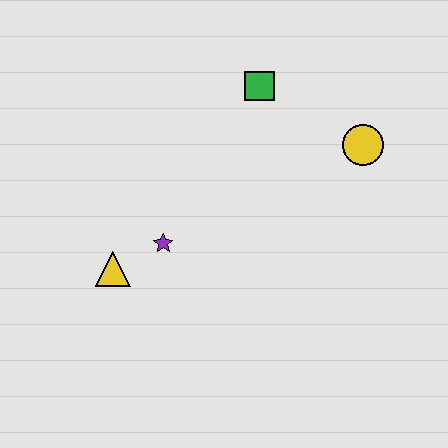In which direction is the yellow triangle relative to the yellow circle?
The yellow triangle is to the left of the yellow circle.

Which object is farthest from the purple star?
The yellow circle is farthest from the purple star.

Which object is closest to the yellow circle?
The green square is closest to the yellow circle.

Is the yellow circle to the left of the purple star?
No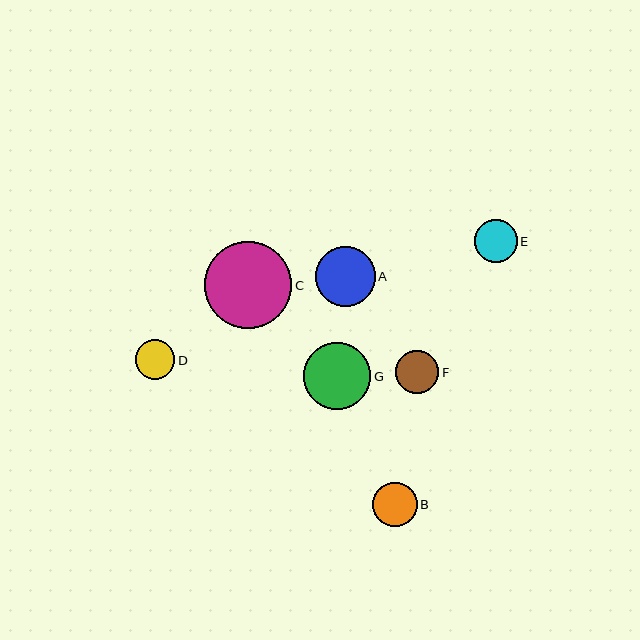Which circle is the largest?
Circle C is the largest with a size of approximately 87 pixels.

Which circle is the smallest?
Circle D is the smallest with a size of approximately 39 pixels.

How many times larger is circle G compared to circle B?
Circle G is approximately 1.5 times the size of circle B.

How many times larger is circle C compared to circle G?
Circle C is approximately 1.3 times the size of circle G.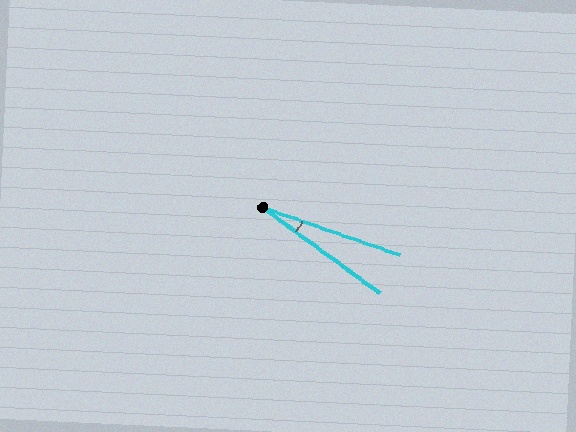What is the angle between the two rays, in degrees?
Approximately 17 degrees.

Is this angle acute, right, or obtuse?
It is acute.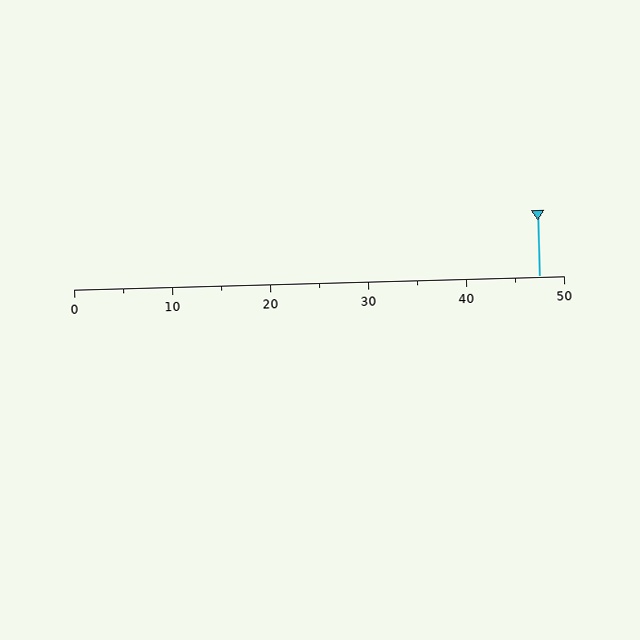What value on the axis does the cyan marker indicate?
The marker indicates approximately 47.5.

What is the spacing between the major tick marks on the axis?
The major ticks are spaced 10 apart.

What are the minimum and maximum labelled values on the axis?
The axis runs from 0 to 50.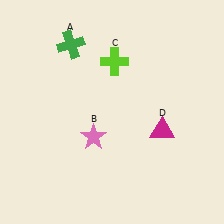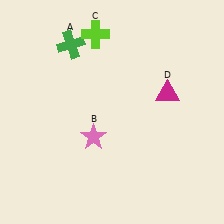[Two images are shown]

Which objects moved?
The objects that moved are: the lime cross (C), the magenta triangle (D).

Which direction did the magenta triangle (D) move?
The magenta triangle (D) moved up.